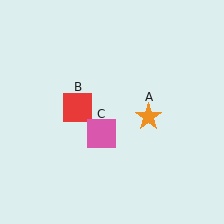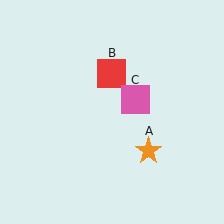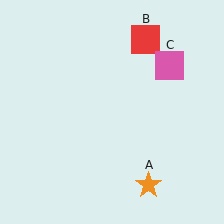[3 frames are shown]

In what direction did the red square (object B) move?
The red square (object B) moved up and to the right.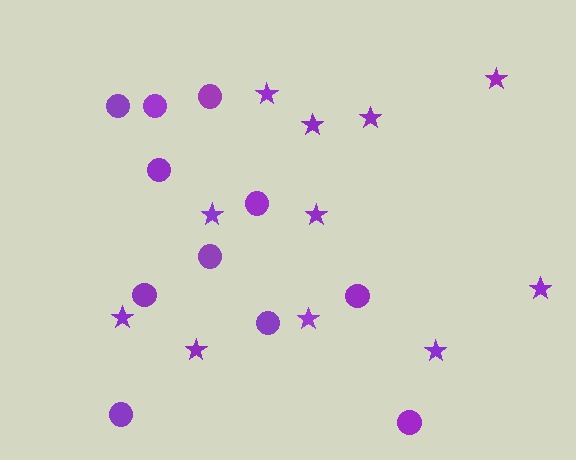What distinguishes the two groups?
There are 2 groups: one group of circles (11) and one group of stars (11).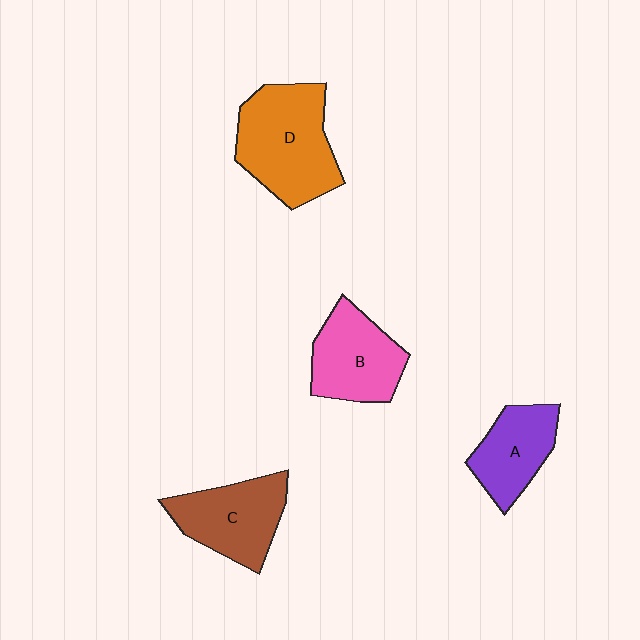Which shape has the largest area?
Shape D (orange).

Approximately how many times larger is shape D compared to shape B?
Approximately 1.4 times.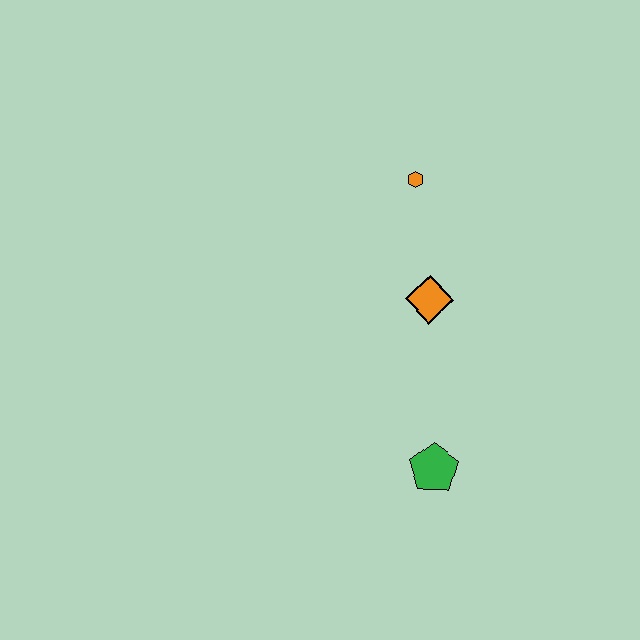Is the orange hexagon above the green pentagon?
Yes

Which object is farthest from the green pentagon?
The orange hexagon is farthest from the green pentagon.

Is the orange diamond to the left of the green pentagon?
Yes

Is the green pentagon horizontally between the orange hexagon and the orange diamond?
No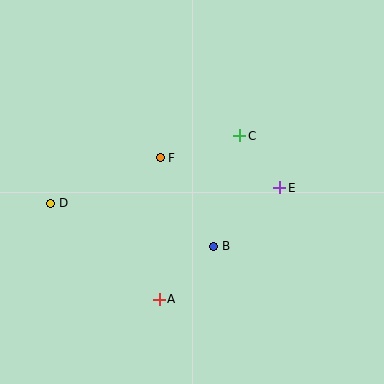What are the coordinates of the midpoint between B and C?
The midpoint between B and C is at (227, 191).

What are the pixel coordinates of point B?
Point B is at (214, 246).